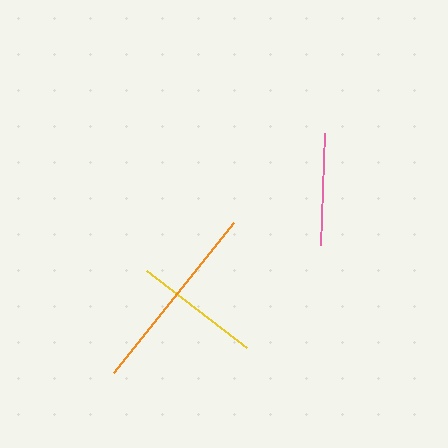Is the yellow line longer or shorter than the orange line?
The orange line is longer than the yellow line.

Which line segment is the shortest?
The pink line is the shortest at approximately 112 pixels.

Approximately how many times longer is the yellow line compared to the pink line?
The yellow line is approximately 1.1 times the length of the pink line.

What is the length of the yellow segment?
The yellow segment is approximately 127 pixels long.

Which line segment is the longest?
The orange line is the longest at approximately 192 pixels.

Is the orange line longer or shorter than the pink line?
The orange line is longer than the pink line.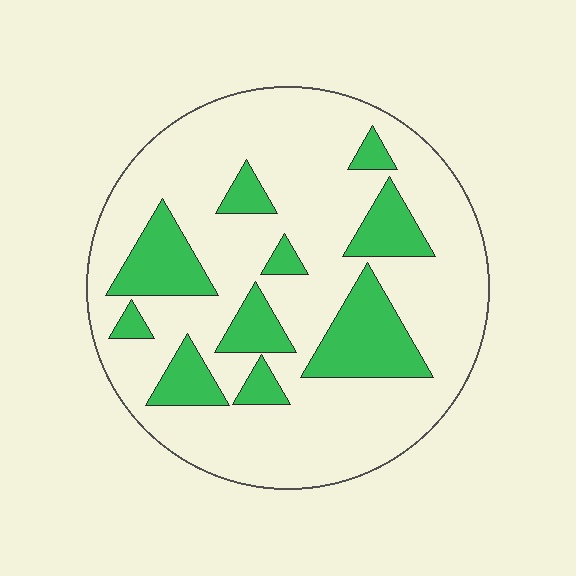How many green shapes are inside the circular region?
10.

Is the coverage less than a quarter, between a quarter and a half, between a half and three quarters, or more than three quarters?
Less than a quarter.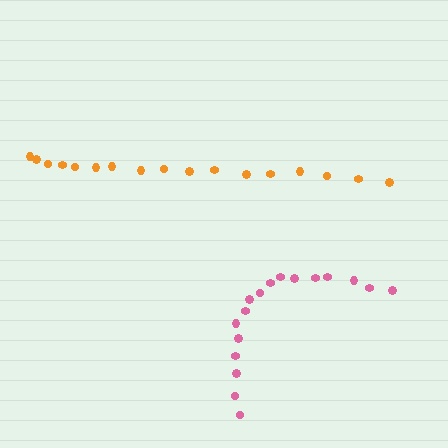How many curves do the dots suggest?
There are 2 distinct paths.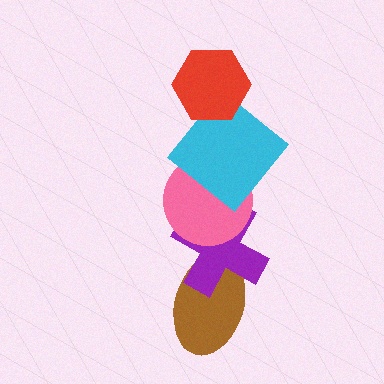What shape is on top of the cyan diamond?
The red hexagon is on top of the cyan diamond.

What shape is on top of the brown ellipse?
The purple cross is on top of the brown ellipse.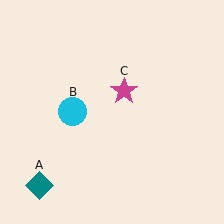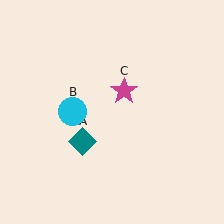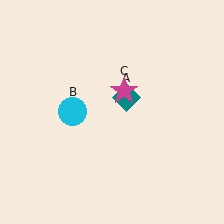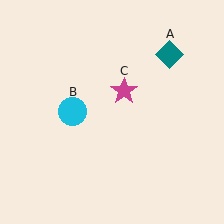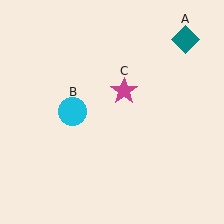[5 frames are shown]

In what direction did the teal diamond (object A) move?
The teal diamond (object A) moved up and to the right.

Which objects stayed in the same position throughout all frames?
Cyan circle (object B) and magenta star (object C) remained stationary.